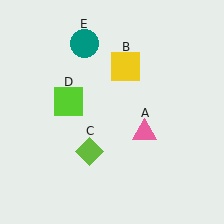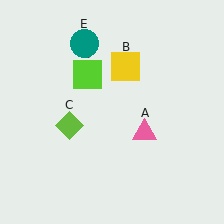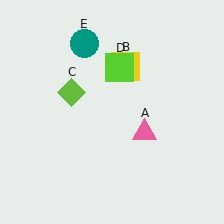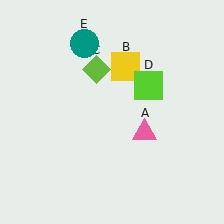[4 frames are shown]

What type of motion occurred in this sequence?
The lime diamond (object C), lime square (object D) rotated clockwise around the center of the scene.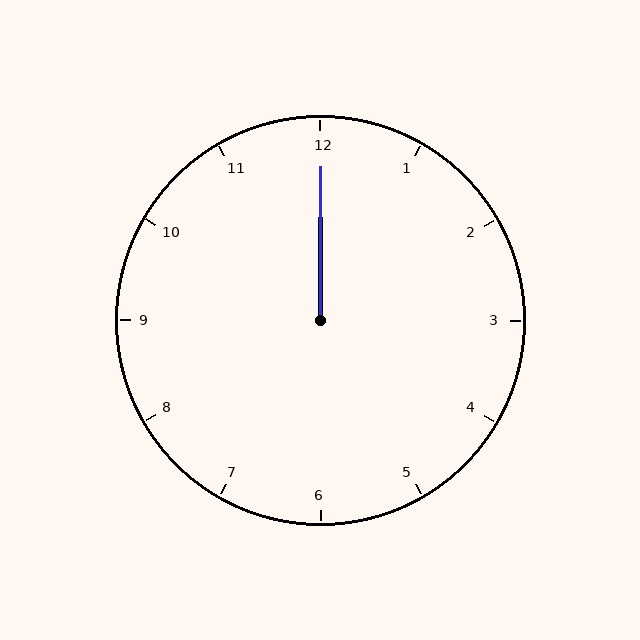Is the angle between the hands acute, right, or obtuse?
It is acute.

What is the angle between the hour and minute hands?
Approximately 0 degrees.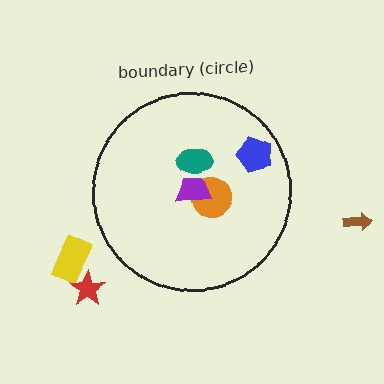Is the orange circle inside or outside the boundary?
Inside.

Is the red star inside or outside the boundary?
Outside.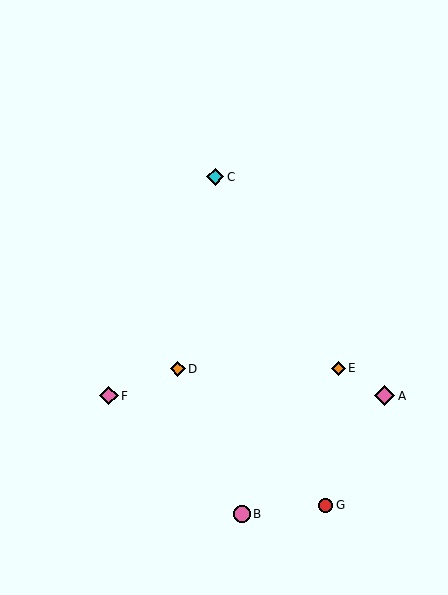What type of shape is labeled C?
Shape C is a cyan diamond.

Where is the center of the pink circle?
The center of the pink circle is at (242, 514).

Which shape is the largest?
The pink diamond (labeled A) is the largest.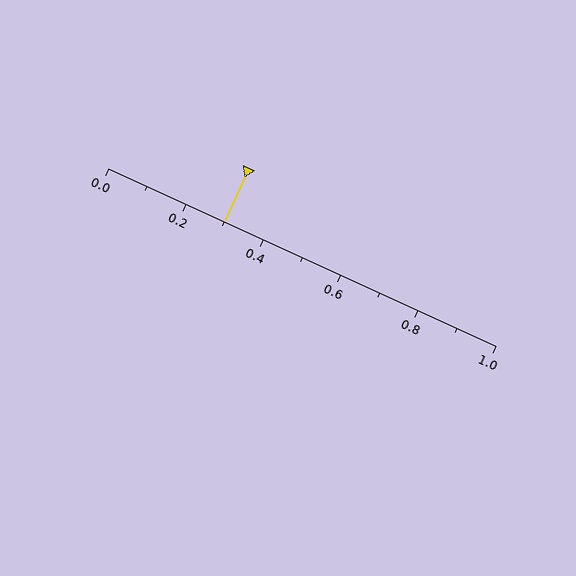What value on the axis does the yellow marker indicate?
The marker indicates approximately 0.3.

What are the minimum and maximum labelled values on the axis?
The axis runs from 0.0 to 1.0.